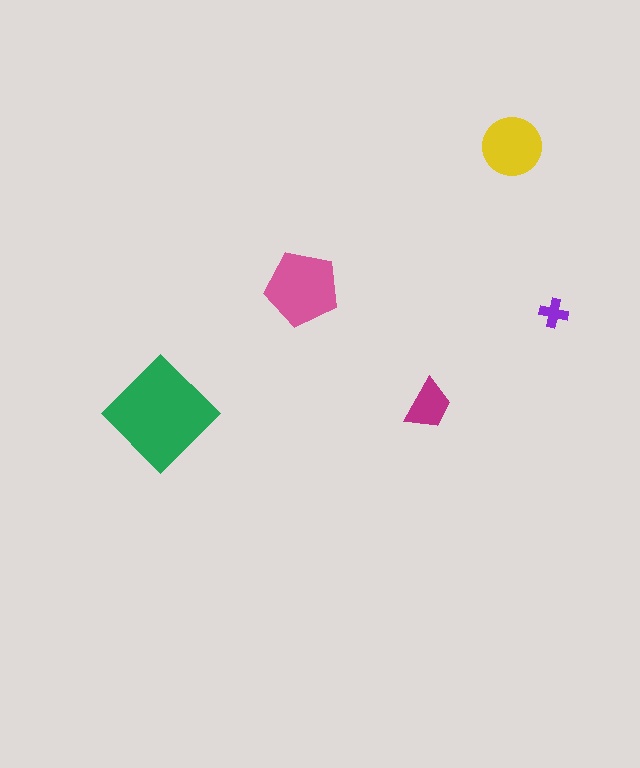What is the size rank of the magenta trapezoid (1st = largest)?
4th.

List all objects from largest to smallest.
The green diamond, the pink pentagon, the yellow circle, the magenta trapezoid, the purple cross.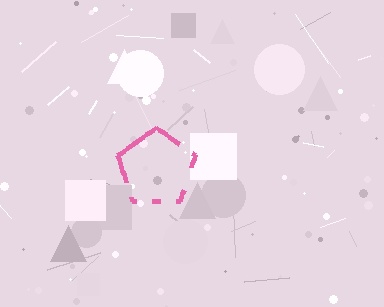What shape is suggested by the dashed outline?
The dashed outline suggests a pentagon.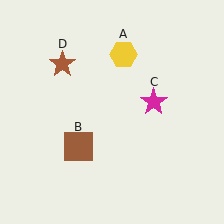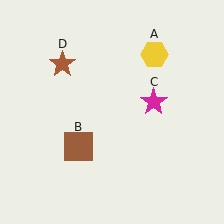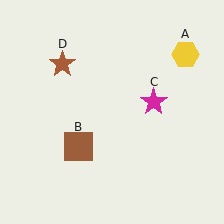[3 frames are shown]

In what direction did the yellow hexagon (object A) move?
The yellow hexagon (object A) moved right.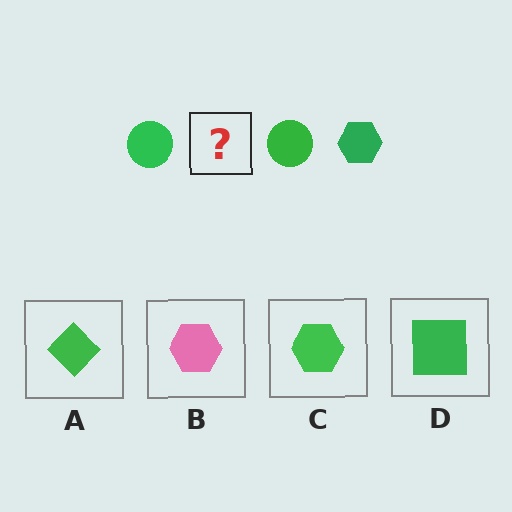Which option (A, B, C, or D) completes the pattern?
C.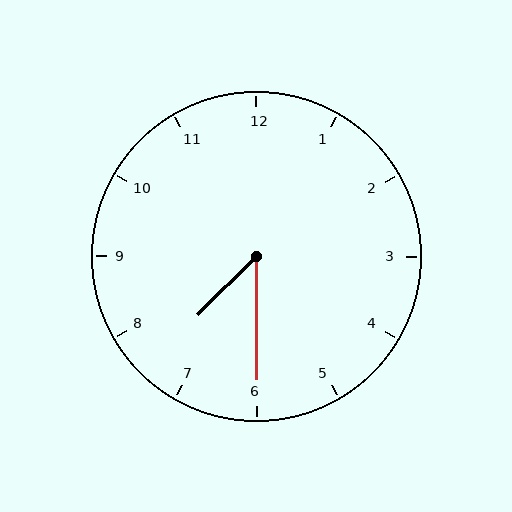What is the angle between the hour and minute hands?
Approximately 45 degrees.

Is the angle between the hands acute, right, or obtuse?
It is acute.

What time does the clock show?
7:30.